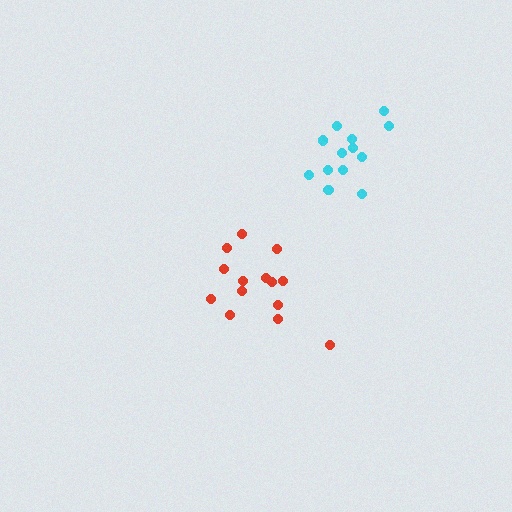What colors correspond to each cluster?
The clusters are colored: red, cyan.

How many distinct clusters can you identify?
There are 2 distinct clusters.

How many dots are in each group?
Group 1: 14 dots, Group 2: 13 dots (27 total).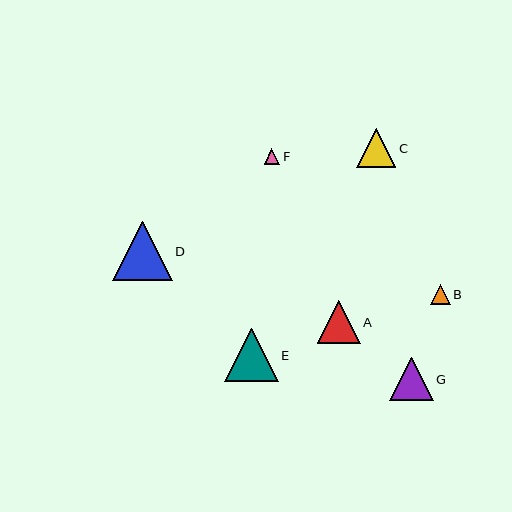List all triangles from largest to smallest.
From largest to smallest: D, E, G, A, C, B, F.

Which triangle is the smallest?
Triangle F is the smallest with a size of approximately 16 pixels.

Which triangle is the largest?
Triangle D is the largest with a size of approximately 59 pixels.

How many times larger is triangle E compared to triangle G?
Triangle E is approximately 1.2 times the size of triangle G.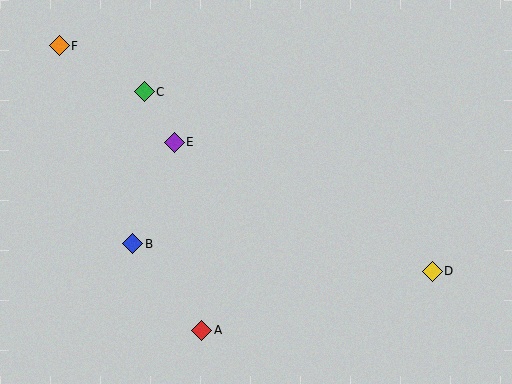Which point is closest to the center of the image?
Point E at (174, 142) is closest to the center.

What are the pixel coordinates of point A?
Point A is at (202, 330).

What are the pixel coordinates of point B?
Point B is at (133, 244).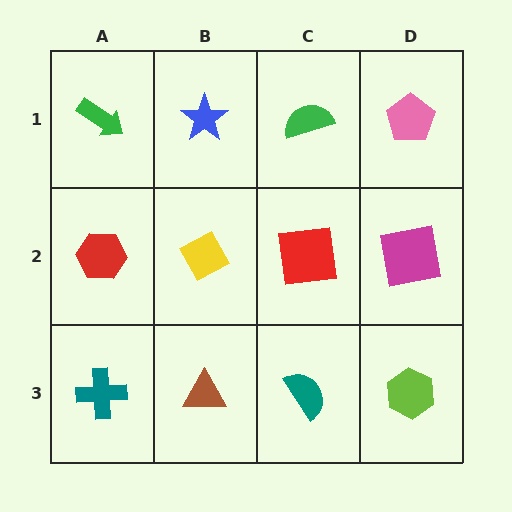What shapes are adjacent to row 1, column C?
A red square (row 2, column C), a blue star (row 1, column B), a pink pentagon (row 1, column D).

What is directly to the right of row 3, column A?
A brown triangle.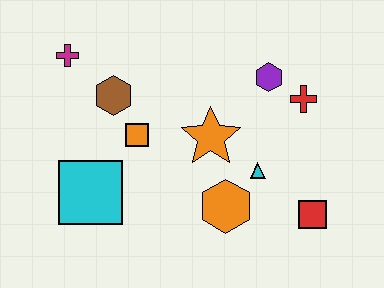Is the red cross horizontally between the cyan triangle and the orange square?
No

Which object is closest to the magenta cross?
The brown hexagon is closest to the magenta cross.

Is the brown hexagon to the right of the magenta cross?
Yes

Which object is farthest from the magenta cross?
The red square is farthest from the magenta cross.